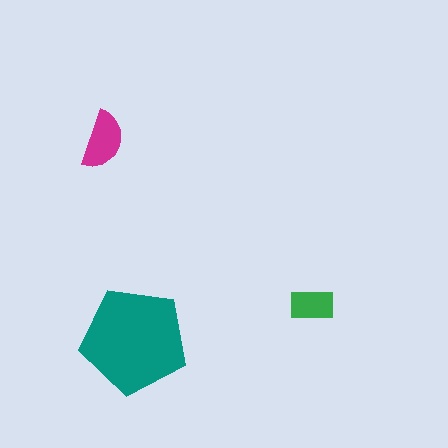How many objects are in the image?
There are 3 objects in the image.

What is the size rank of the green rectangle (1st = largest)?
3rd.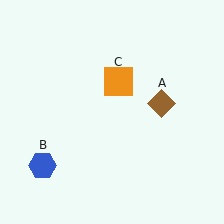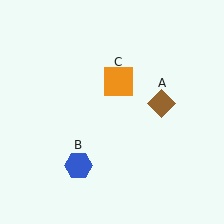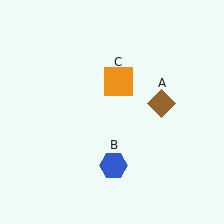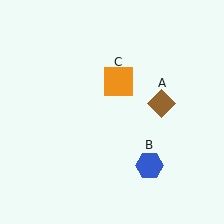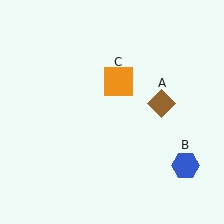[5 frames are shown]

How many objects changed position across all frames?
1 object changed position: blue hexagon (object B).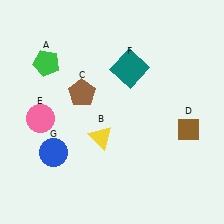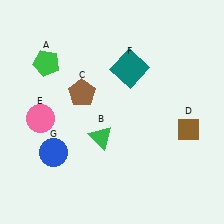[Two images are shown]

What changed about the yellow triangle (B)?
In Image 1, B is yellow. In Image 2, it changed to green.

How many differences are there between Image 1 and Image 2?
There is 1 difference between the two images.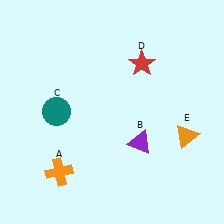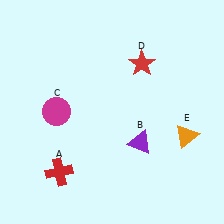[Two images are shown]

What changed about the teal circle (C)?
In Image 1, C is teal. In Image 2, it changed to magenta.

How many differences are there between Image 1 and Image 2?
There are 2 differences between the two images.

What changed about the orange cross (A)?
In Image 1, A is orange. In Image 2, it changed to red.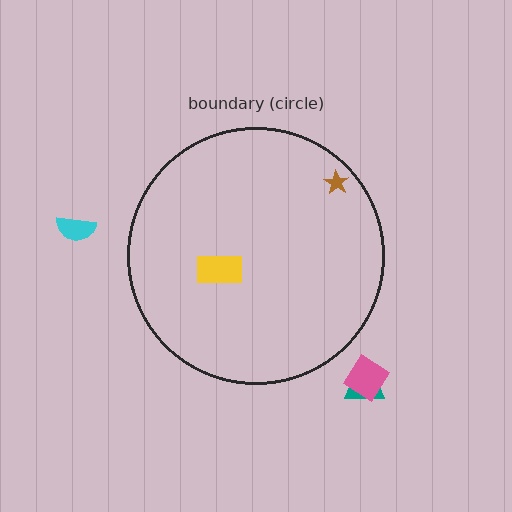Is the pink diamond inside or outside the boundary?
Outside.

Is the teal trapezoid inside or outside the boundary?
Outside.